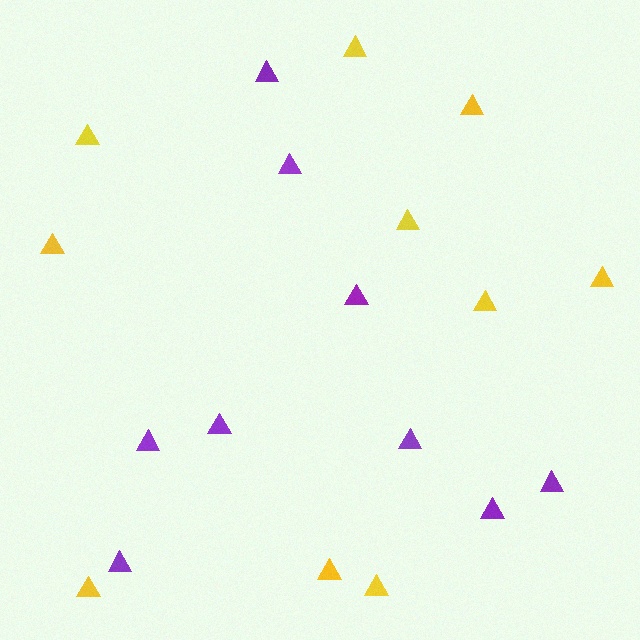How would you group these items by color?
There are 2 groups: one group of yellow triangles (10) and one group of purple triangles (9).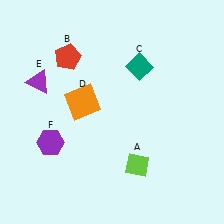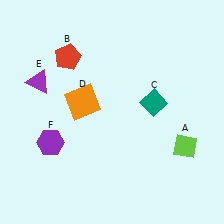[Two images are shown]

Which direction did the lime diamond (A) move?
The lime diamond (A) moved right.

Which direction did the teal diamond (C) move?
The teal diamond (C) moved down.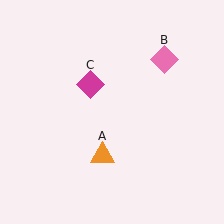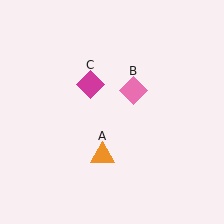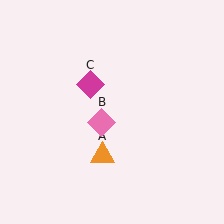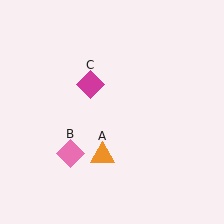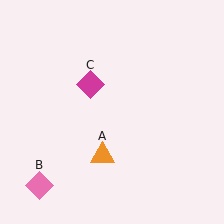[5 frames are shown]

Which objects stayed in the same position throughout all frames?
Orange triangle (object A) and magenta diamond (object C) remained stationary.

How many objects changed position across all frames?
1 object changed position: pink diamond (object B).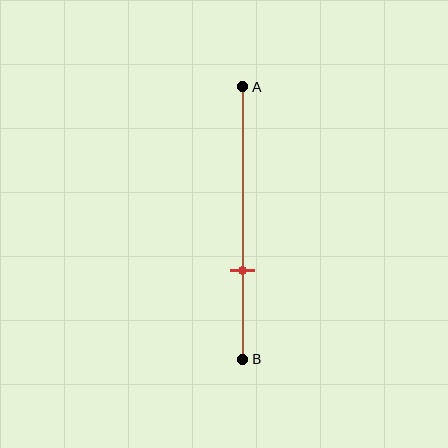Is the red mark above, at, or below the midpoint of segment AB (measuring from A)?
The red mark is below the midpoint of segment AB.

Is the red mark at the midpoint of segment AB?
No, the mark is at about 65% from A, not at the 50% midpoint.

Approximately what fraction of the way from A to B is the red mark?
The red mark is approximately 65% of the way from A to B.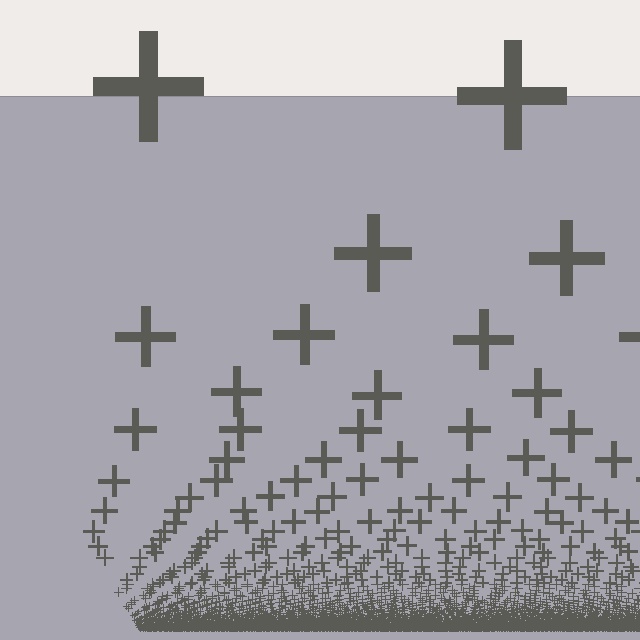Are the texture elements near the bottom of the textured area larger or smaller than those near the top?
Smaller. The gradient is inverted — elements near the bottom are smaller and denser.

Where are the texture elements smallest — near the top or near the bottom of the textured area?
Near the bottom.